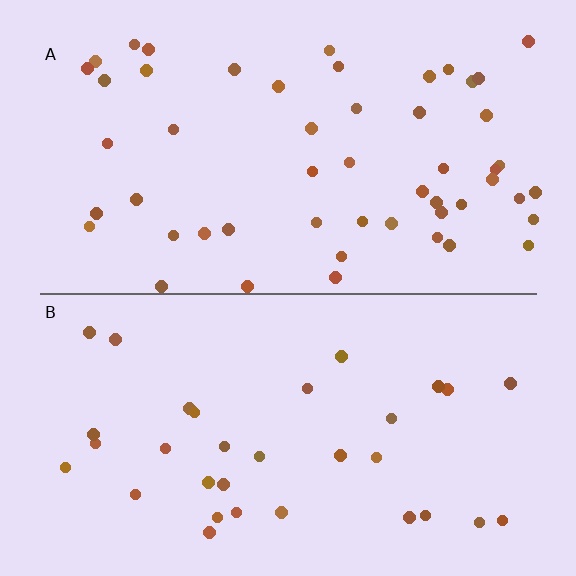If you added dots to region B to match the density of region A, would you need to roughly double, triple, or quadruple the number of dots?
Approximately double.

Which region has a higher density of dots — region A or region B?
A (the top).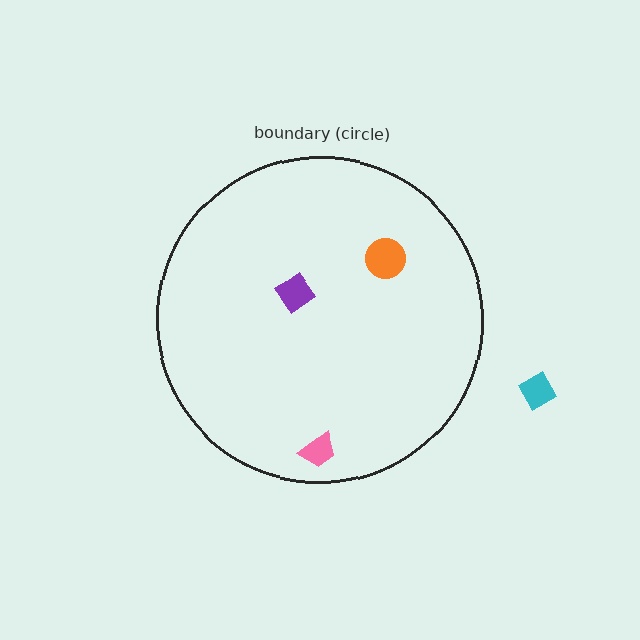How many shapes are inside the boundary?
3 inside, 1 outside.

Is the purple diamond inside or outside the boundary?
Inside.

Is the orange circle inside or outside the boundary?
Inside.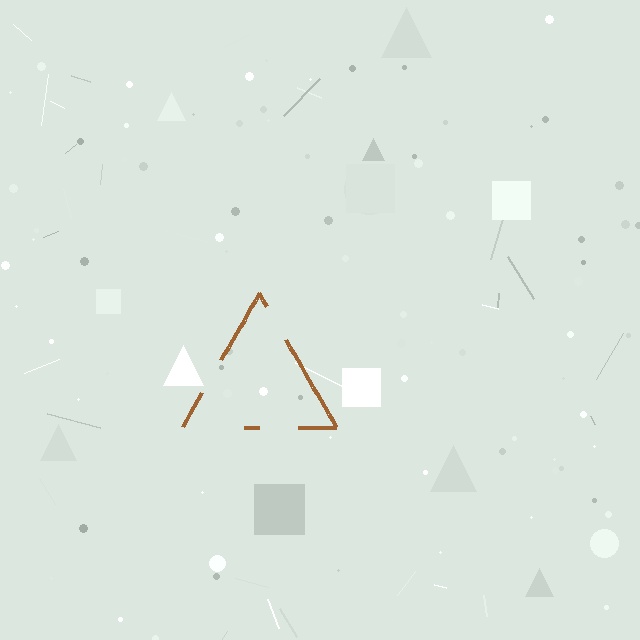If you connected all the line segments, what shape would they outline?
They would outline a triangle.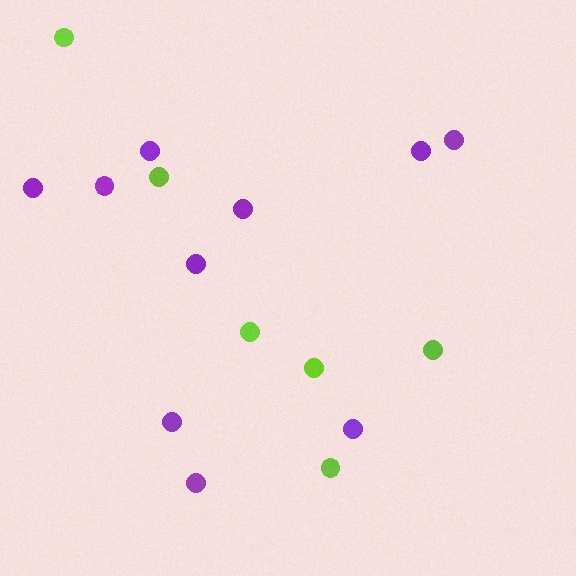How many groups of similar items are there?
There are 2 groups: one group of purple circles (10) and one group of lime circles (6).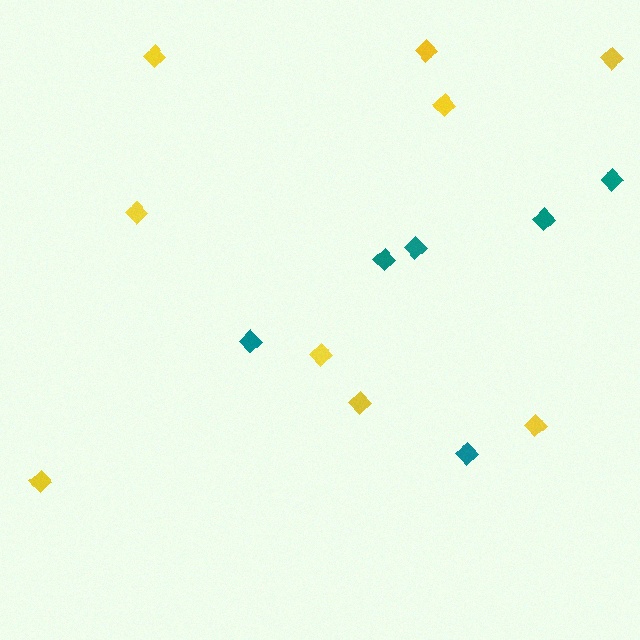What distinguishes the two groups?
There are 2 groups: one group of teal diamonds (6) and one group of yellow diamonds (9).